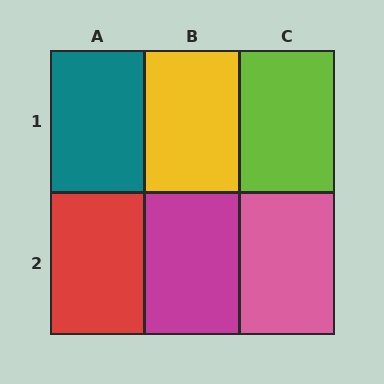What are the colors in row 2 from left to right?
Red, magenta, pink.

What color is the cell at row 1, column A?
Teal.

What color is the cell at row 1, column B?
Yellow.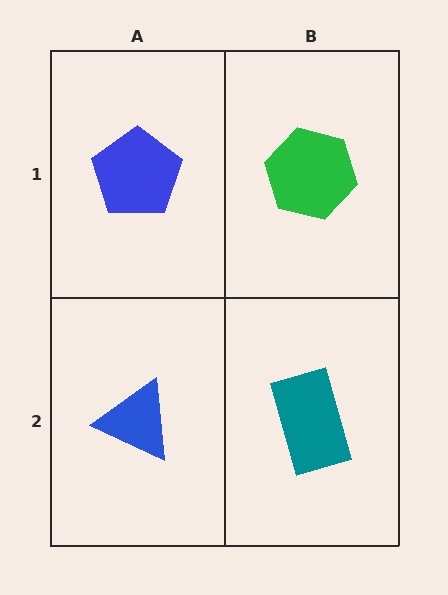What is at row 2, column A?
A blue triangle.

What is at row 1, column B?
A green hexagon.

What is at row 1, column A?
A blue pentagon.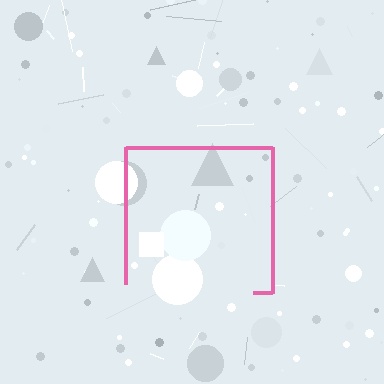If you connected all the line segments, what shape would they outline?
They would outline a square.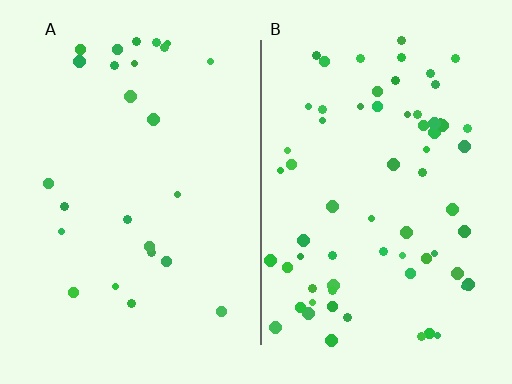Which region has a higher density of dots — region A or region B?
B (the right).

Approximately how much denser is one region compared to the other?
Approximately 2.6× — region B over region A.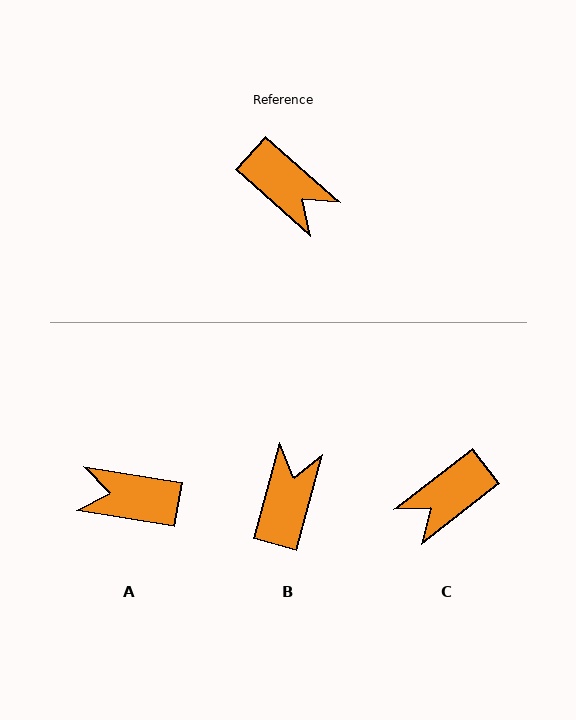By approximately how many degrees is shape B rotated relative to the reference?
Approximately 116 degrees counter-clockwise.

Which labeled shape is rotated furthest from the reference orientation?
A, about 148 degrees away.